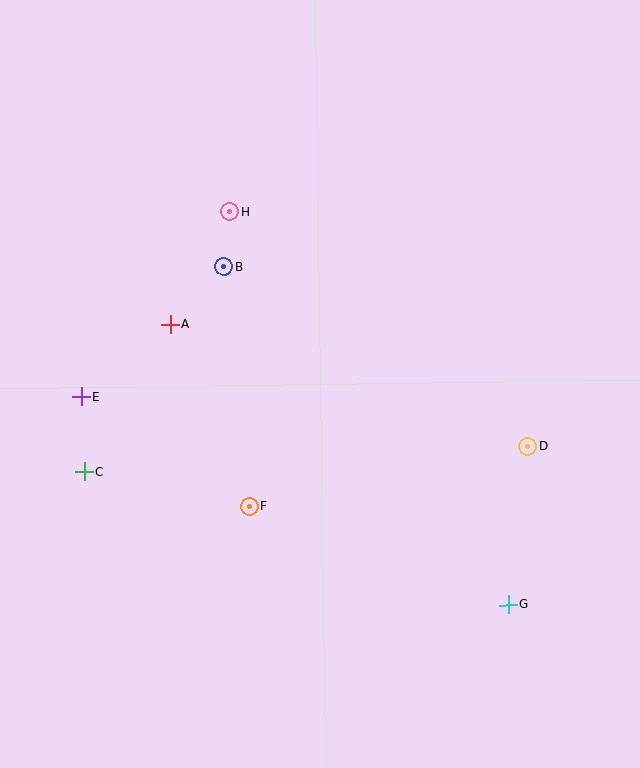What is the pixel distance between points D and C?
The distance between D and C is 444 pixels.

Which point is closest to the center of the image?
Point F at (249, 506) is closest to the center.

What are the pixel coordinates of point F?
Point F is at (249, 506).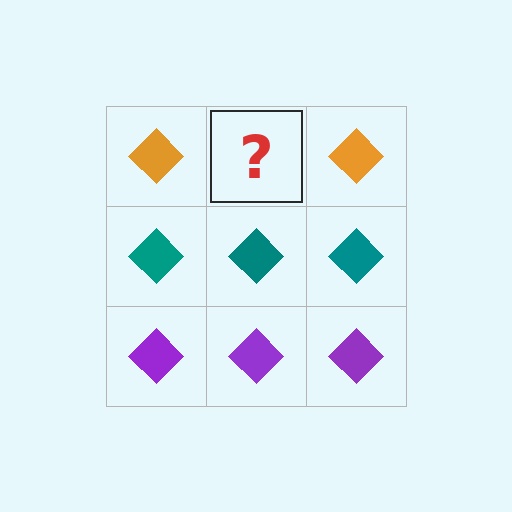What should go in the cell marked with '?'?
The missing cell should contain an orange diamond.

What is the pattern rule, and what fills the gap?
The rule is that each row has a consistent color. The gap should be filled with an orange diamond.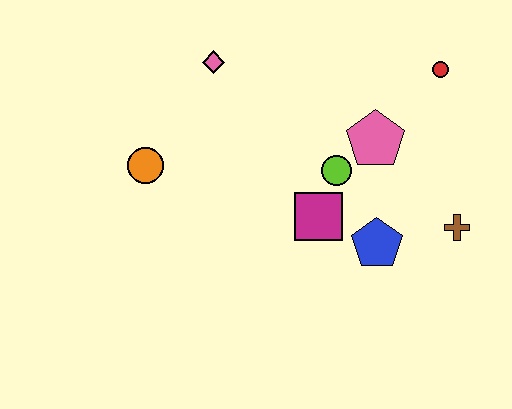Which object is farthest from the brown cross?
The orange circle is farthest from the brown cross.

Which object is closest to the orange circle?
The pink diamond is closest to the orange circle.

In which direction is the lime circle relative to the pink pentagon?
The lime circle is to the left of the pink pentagon.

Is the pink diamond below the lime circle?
No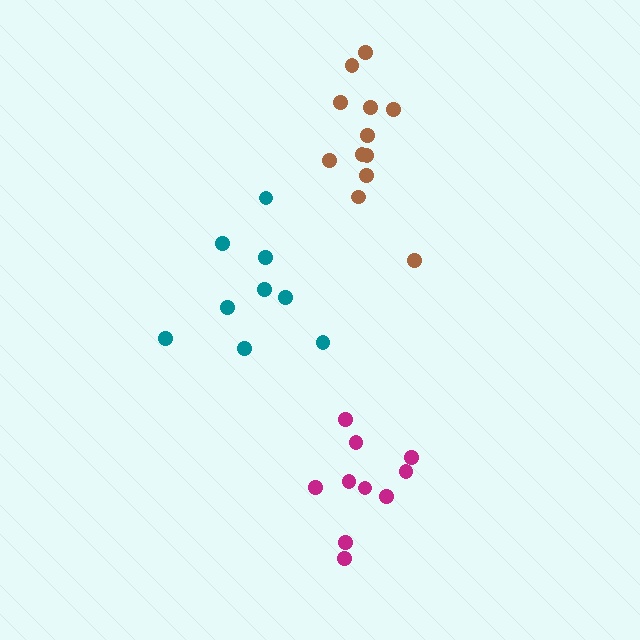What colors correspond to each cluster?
The clusters are colored: magenta, teal, brown.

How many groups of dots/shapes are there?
There are 3 groups.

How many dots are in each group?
Group 1: 10 dots, Group 2: 9 dots, Group 3: 12 dots (31 total).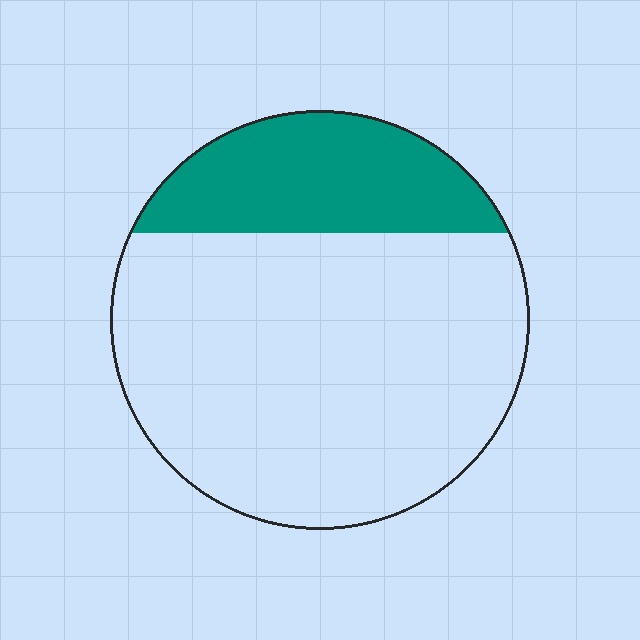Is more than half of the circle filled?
No.